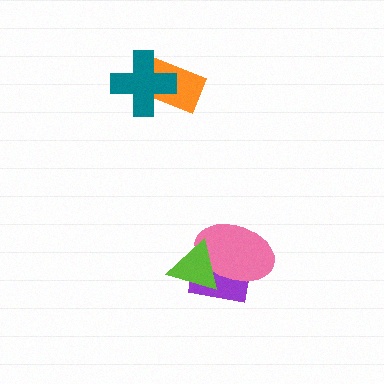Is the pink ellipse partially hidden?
Yes, it is partially covered by another shape.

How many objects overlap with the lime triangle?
2 objects overlap with the lime triangle.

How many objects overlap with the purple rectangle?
2 objects overlap with the purple rectangle.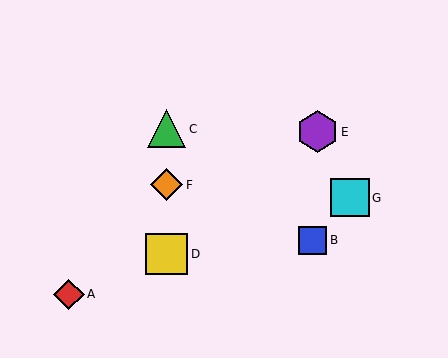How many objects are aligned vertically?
3 objects (C, D, F) are aligned vertically.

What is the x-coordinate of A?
Object A is at x≈69.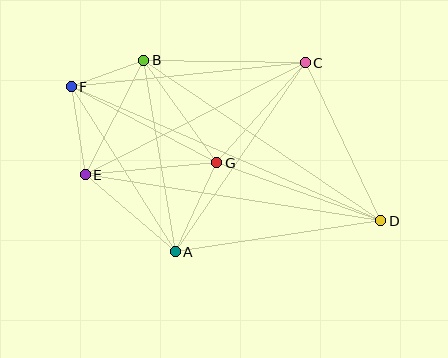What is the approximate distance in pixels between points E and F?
The distance between E and F is approximately 89 pixels.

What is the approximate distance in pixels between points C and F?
The distance between C and F is approximately 235 pixels.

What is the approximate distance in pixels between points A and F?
The distance between A and F is approximately 195 pixels.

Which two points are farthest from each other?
Points D and F are farthest from each other.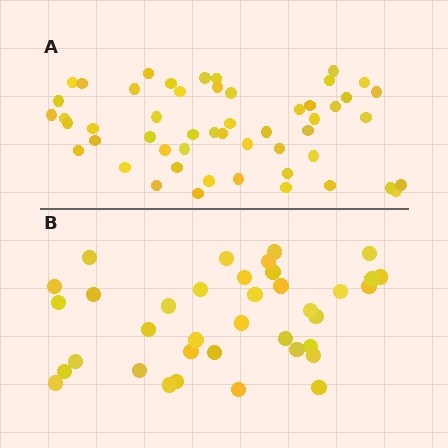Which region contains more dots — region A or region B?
Region A (the top region) has more dots.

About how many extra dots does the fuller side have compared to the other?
Region A has approximately 15 more dots than region B.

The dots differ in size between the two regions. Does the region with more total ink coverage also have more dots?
No. Region B has more total ink coverage because its dots are larger, but region A actually contains more individual dots. Total area can be misleading — the number of items is what matters here.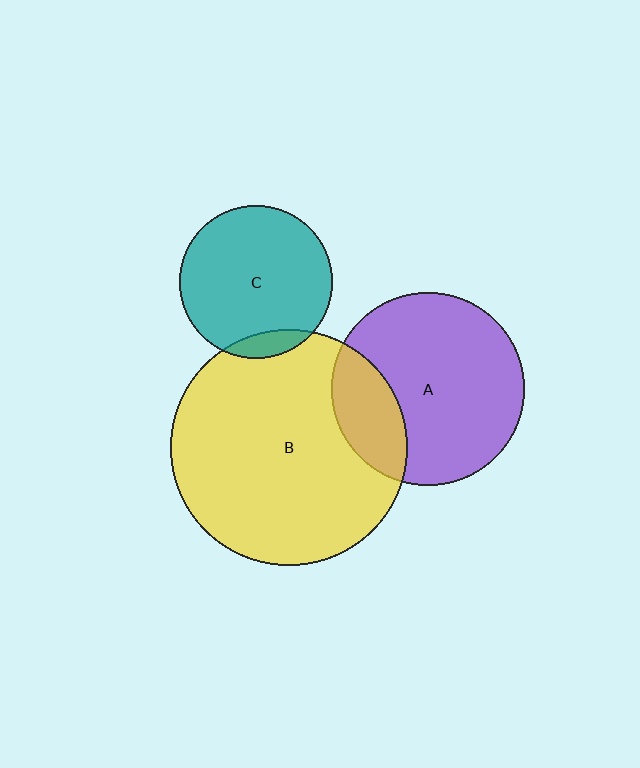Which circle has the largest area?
Circle B (yellow).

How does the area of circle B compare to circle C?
Approximately 2.4 times.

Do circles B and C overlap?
Yes.